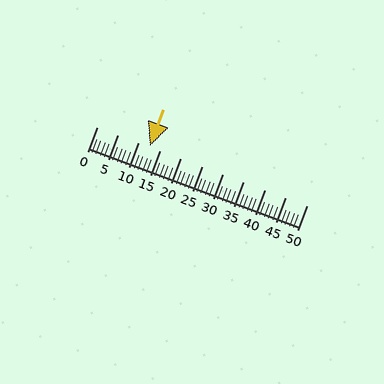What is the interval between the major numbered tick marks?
The major tick marks are spaced 5 units apart.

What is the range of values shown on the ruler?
The ruler shows values from 0 to 50.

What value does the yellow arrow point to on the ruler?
The yellow arrow points to approximately 12.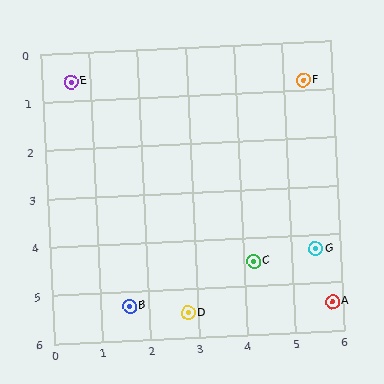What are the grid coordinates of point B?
Point B is at approximately (1.6, 5.3).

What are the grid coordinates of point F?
Point F is at approximately (5.4, 0.8).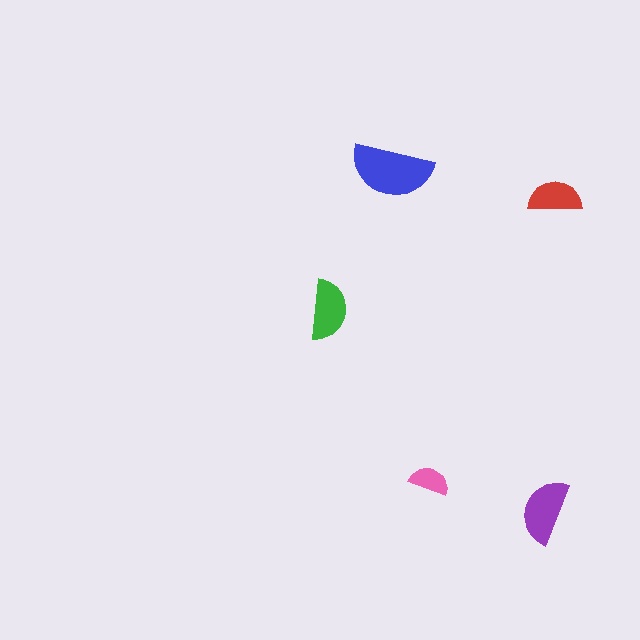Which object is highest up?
The blue semicircle is topmost.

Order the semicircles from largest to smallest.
the blue one, the purple one, the green one, the red one, the pink one.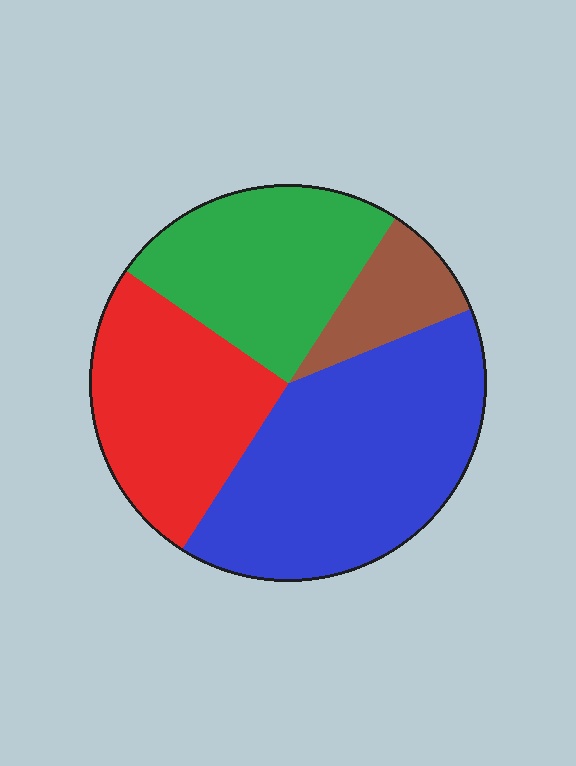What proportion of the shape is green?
Green covers 25% of the shape.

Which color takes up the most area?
Blue, at roughly 40%.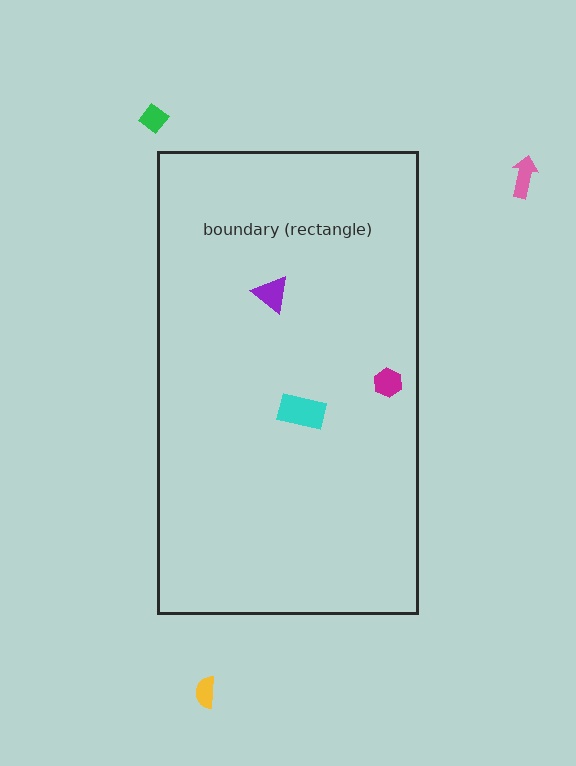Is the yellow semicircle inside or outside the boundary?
Outside.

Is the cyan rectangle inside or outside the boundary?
Inside.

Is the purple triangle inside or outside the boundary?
Inside.